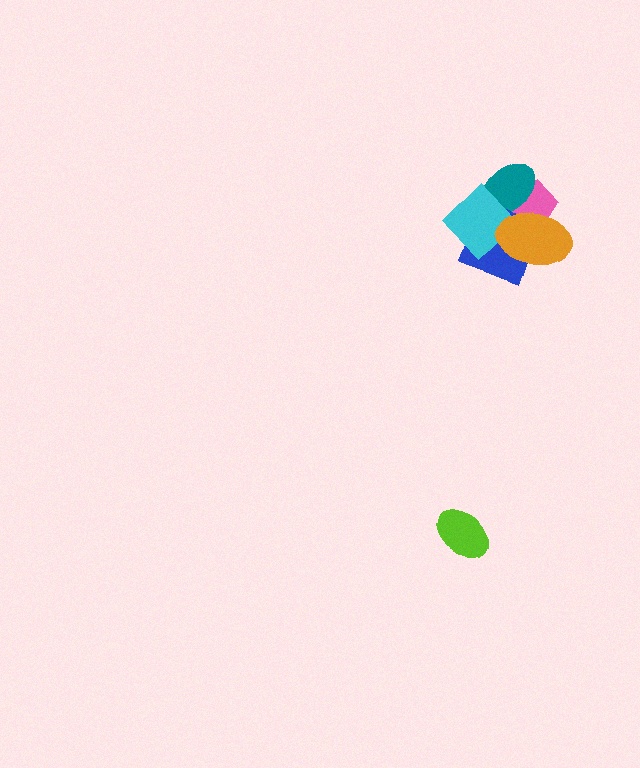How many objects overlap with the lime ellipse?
0 objects overlap with the lime ellipse.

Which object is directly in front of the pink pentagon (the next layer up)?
The teal ellipse is directly in front of the pink pentagon.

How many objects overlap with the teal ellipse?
4 objects overlap with the teal ellipse.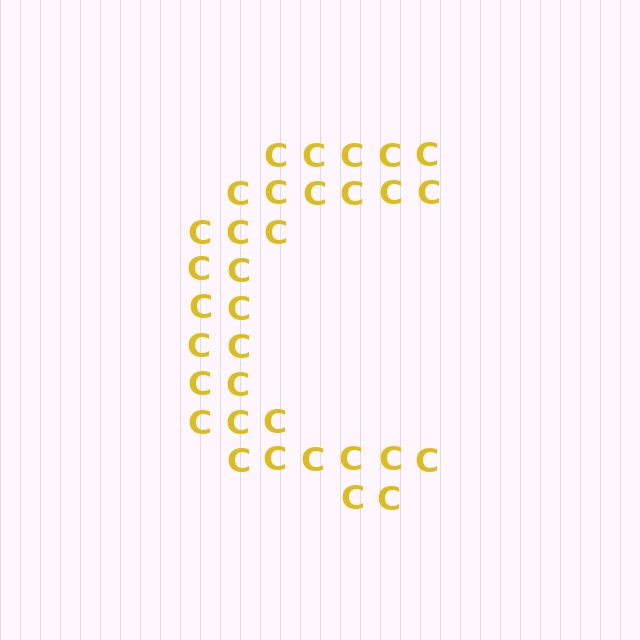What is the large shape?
The large shape is the letter C.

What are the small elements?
The small elements are letter C's.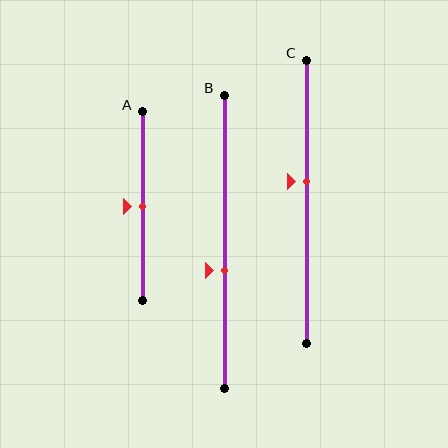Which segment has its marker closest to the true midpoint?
Segment A has its marker closest to the true midpoint.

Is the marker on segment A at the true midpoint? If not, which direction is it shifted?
Yes, the marker on segment A is at the true midpoint.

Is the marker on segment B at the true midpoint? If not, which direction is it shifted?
No, the marker on segment B is shifted downward by about 10% of the segment length.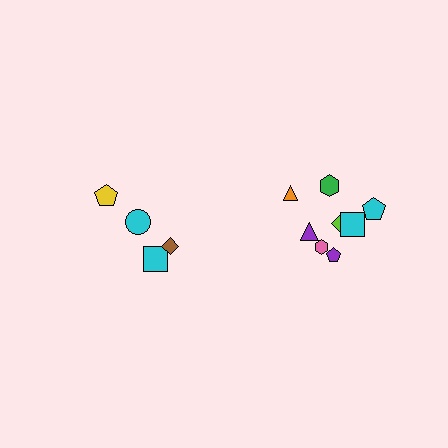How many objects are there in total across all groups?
There are 12 objects.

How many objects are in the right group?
There are 8 objects.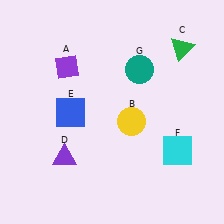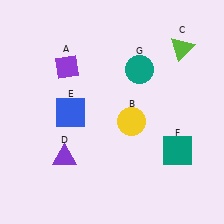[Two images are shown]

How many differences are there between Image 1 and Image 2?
There are 2 differences between the two images.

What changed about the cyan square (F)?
In Image 1, F is cyan. In Image 2, it changed to teal.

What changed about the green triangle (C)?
In Image 1, C is green. In Image 2, it changed to lime.